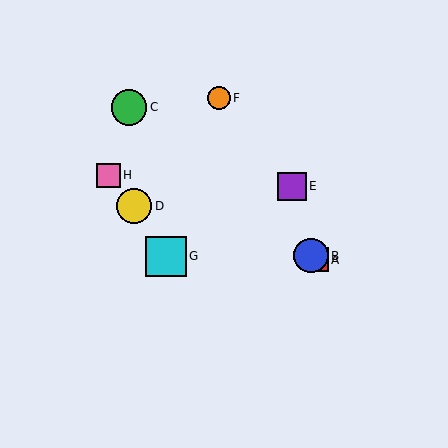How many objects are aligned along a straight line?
3 objects (A, B, C) are aligned along a straight line.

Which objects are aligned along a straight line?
Objects A, B, C are aligned along a straight line.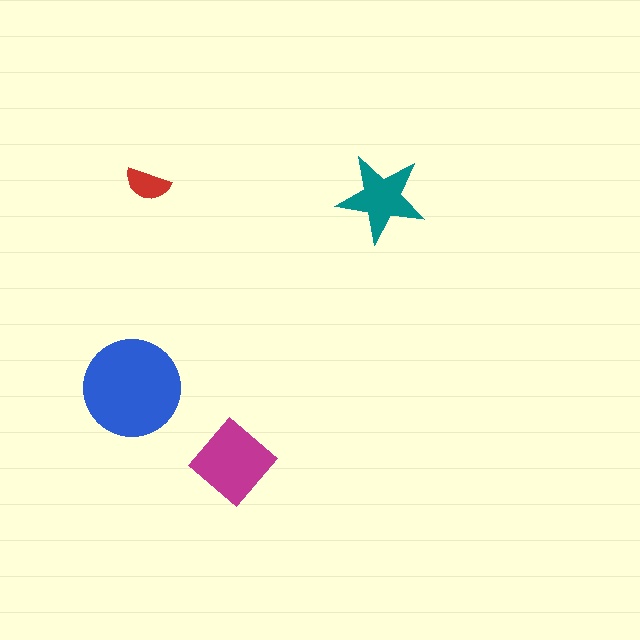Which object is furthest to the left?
The blue circle is leftmost.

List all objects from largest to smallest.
The blue circle, the magenta diamond, the teal star, the red semicircle.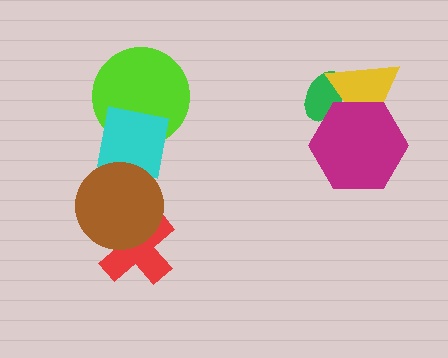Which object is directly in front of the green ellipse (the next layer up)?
The yellow triangle is directly in front of the green ellipse.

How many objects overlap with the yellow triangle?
2 objects overlap with the yellow triangle.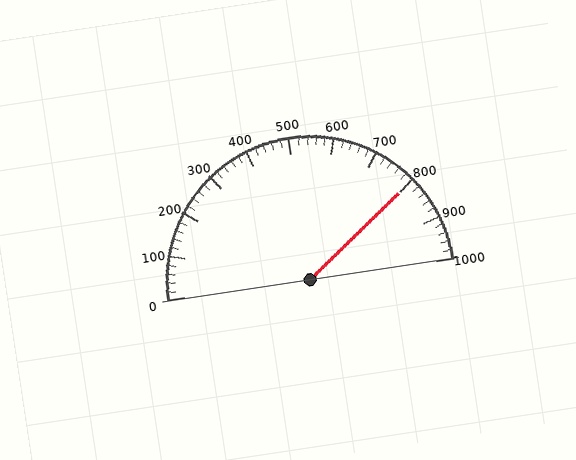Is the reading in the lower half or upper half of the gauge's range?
The reading is in the upper half of the range (0 to 1000).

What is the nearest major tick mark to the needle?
The nearest major tick mark is 800.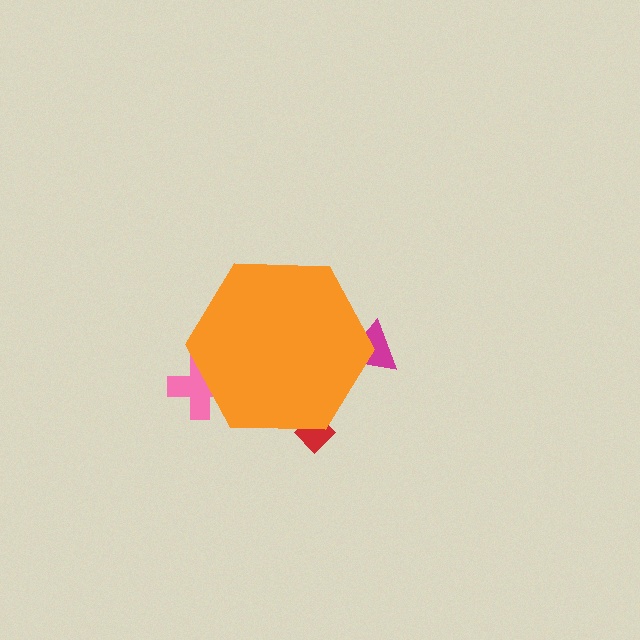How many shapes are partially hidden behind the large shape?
3 shapes are partially hidden.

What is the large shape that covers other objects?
An orange hexagon.